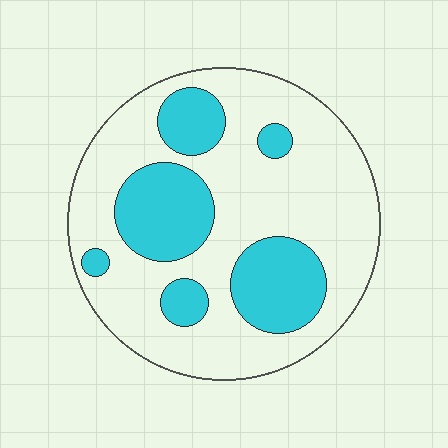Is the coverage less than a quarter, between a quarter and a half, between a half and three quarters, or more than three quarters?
Between a quarter and a half.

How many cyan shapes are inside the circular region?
6.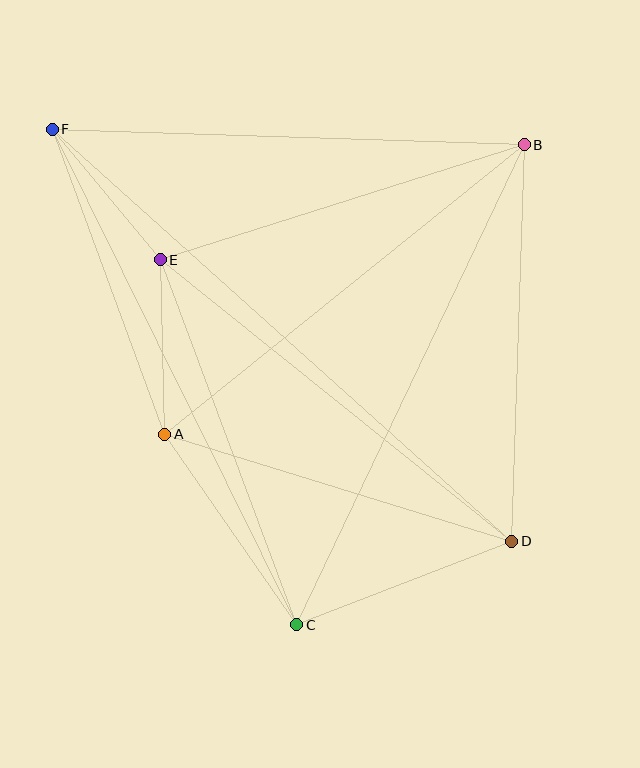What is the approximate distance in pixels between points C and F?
The distance between C and F is approximately 553 pixels.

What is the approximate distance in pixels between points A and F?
The distance between A and F is approximately 325 pixels.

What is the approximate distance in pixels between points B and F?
The distance between B and F is approximately 472 pixels.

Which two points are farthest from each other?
Points D and F are farthest from each other.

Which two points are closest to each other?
Points E and F are closest to each other.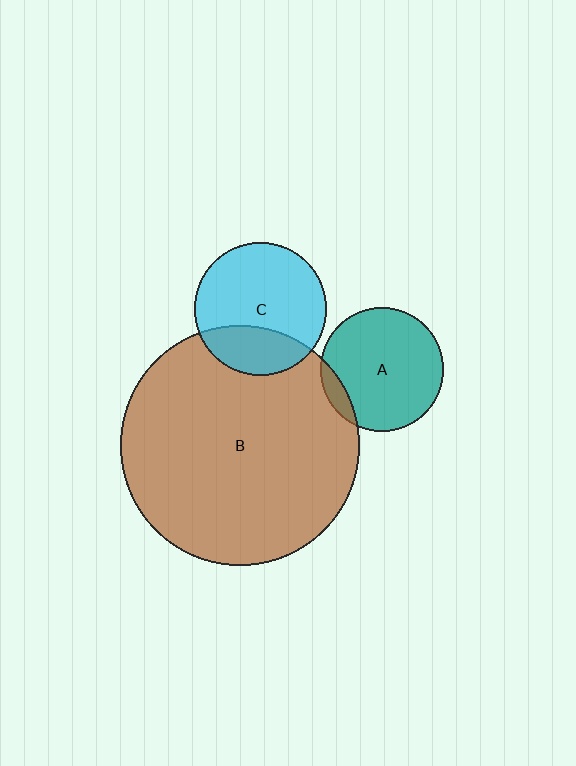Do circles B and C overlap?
Yes.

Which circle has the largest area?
Circle B (brown).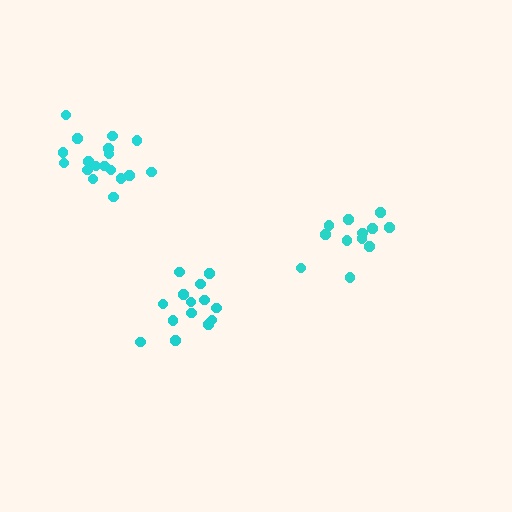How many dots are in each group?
Group 1: 12 dots, Group 2: 18 dots, Group 3: 14 dots (44 total).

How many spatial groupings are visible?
There are 3 spatial groupings.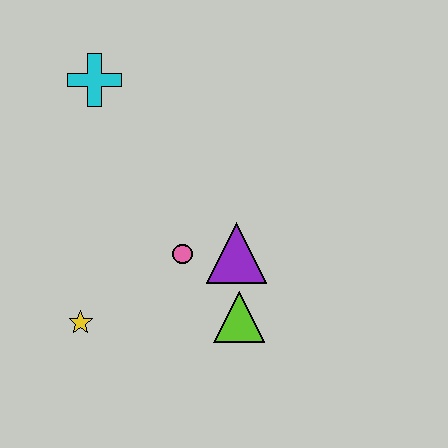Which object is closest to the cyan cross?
The pink circle is closest to the cyan cross.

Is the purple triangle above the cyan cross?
No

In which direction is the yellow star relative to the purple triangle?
The yellow star is to the left of the purple triangle.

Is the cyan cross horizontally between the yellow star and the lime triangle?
Yes